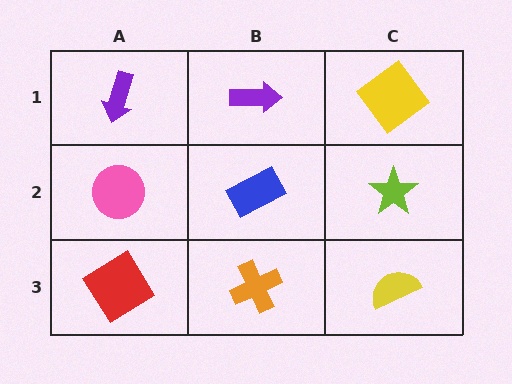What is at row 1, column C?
A yellow diamond.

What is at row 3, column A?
A red diamond.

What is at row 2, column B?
A blue rectangle.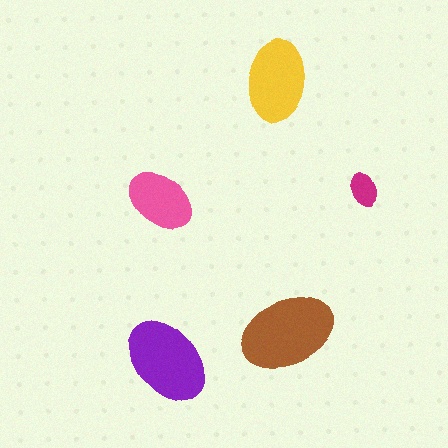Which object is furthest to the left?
The pink ellipse is leftmost.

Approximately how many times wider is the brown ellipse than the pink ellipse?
About 1.5 times wider.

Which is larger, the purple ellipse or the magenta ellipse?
The purple one.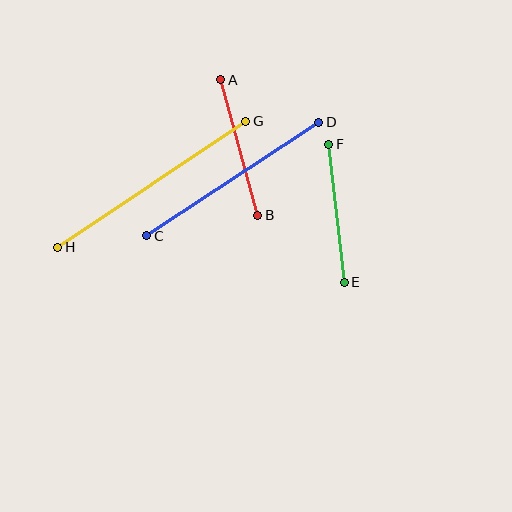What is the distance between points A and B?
The distance is approximately 140 pixels.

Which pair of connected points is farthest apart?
Points G and H are farthest apart.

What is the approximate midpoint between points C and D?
The midpoint is at approximately (233, 179) pixels.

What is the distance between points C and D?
The distance is approximately 206 pixels.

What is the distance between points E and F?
The distance is approximately 139 pixels.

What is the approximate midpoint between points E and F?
The midpoint is at approximately (336, 213) pixels.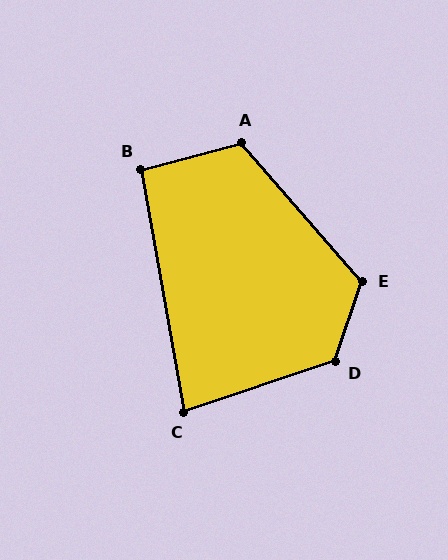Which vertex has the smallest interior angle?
C, at approximately 82 degrees.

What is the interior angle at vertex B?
Approximately 95 degrees (approximately right).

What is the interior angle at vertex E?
Approximately 121 degrees (obtuse).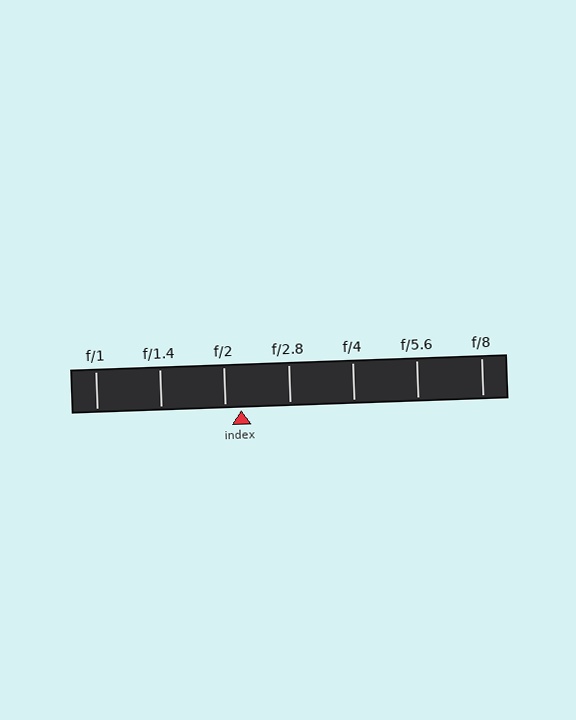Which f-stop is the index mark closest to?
The index mark is closest to f/2.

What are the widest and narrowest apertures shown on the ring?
The widest aperture shown is f/1 and the narrowest is f/8.